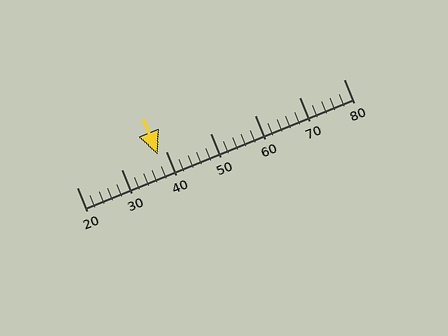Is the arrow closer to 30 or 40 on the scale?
The arrow is closer to 40.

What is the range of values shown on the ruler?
The ruler shows values from 20 to 80.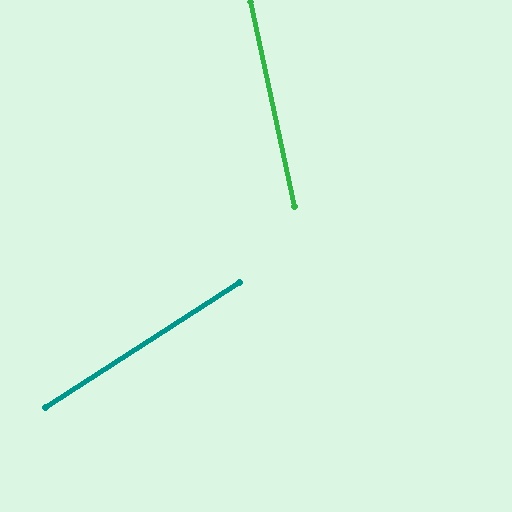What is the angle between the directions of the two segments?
Approximately 69 degrees.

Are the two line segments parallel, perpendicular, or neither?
Neither parallel nor perpendicular — they differ by about 69°.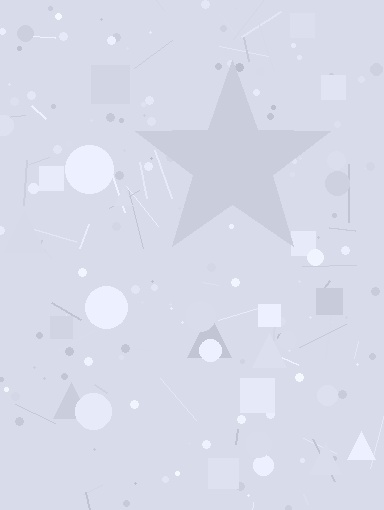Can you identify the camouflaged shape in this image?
The camouflaged shape is a star.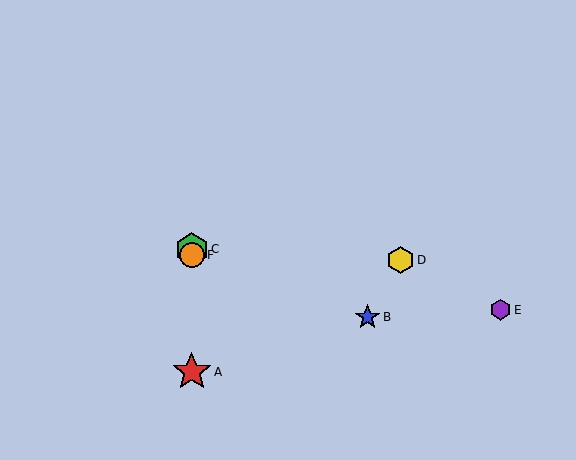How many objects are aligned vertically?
3 objects (A, C, F) are aligned vertically.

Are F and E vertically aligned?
No, F is at x≈192 and E is at x≈501.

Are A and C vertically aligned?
Yes, both are at x≈192.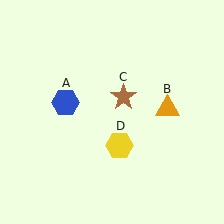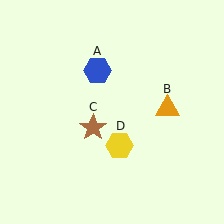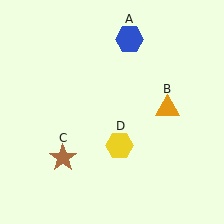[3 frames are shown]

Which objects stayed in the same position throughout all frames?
Orange triangle (object B) and yellow hexagon (object D) remained stationary.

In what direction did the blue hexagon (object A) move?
The blue hexagon (object A) moved up and to the right.